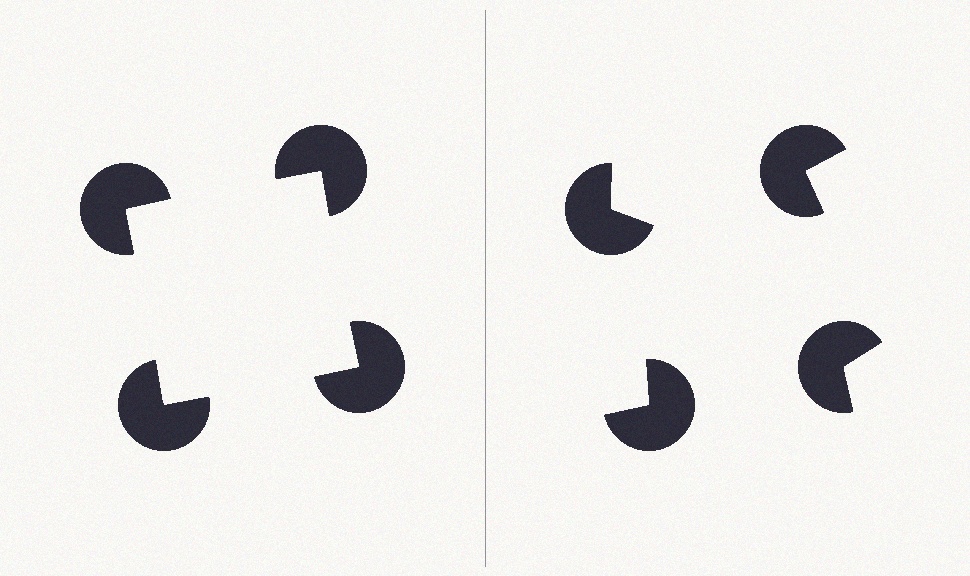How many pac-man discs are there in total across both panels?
8 — 4 on each side.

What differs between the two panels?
The pac-man discs are positioned identically on both sides; only the wedge orientations differ. On the left they align to a square; on the right they are misaligned.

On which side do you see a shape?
An illusory square appears on the left side. On the right side the wedge cuts are rotated, so no coherent shape forms.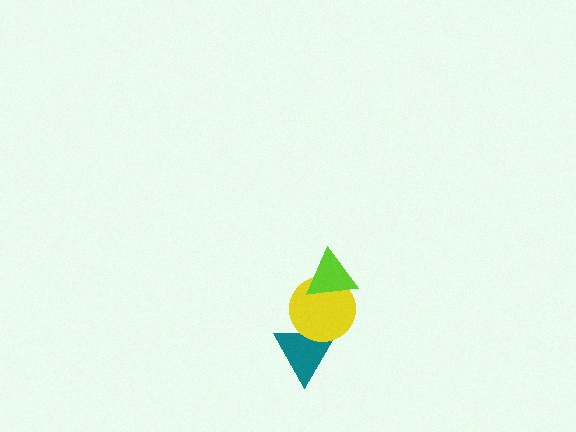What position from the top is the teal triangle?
The teal triangle is 3rd from the top.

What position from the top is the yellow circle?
The yellow circle is 2nd from the top.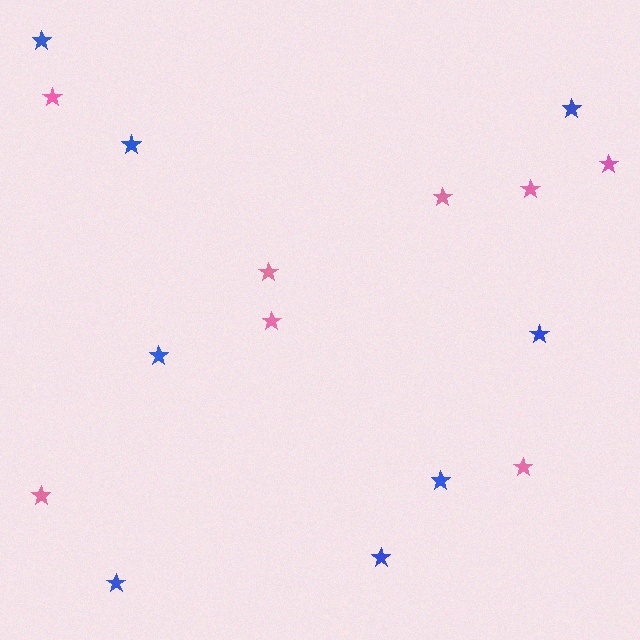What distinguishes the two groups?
There are 2 groups: one group of blue stars (8) and one group of pink stars (8).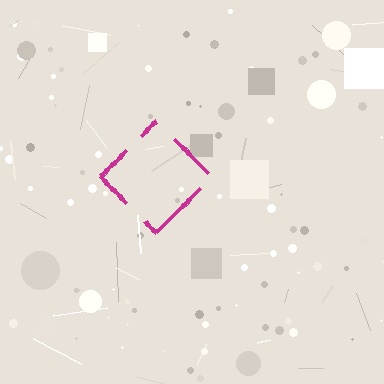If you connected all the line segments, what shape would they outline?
They would outline a diamond.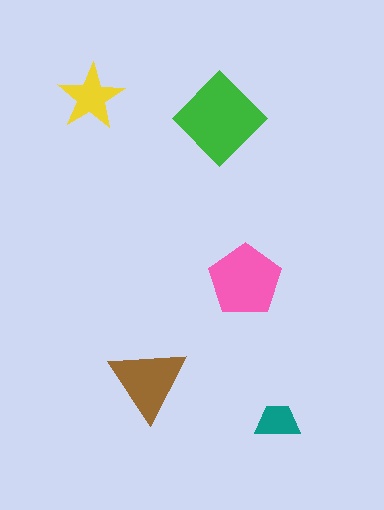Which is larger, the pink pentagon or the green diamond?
The green diamond.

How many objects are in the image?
There are 5 objects in the image.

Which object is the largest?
The green diamond.